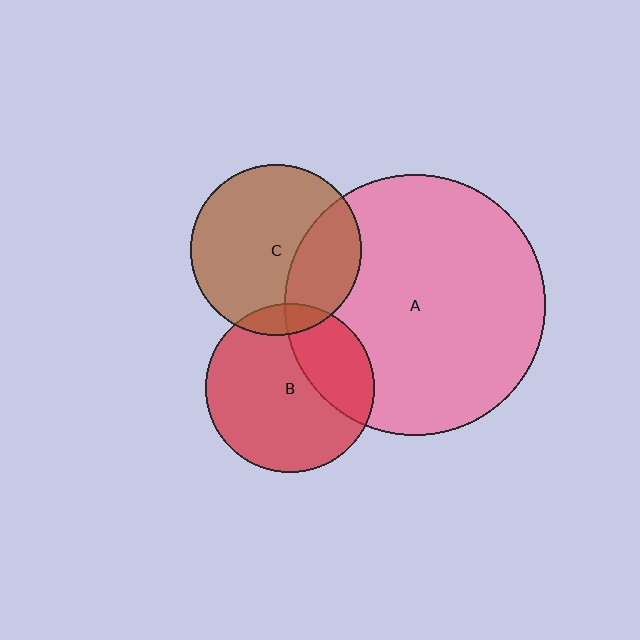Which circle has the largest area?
Circle A (pink).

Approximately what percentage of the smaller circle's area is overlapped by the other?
Approximately 30%.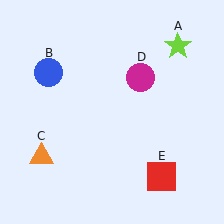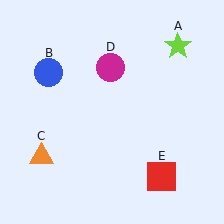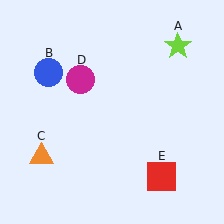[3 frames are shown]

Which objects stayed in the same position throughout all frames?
Lime star (object A) and blue circle (object B) and orange triangle (object C) and red square (object E) remained stationary.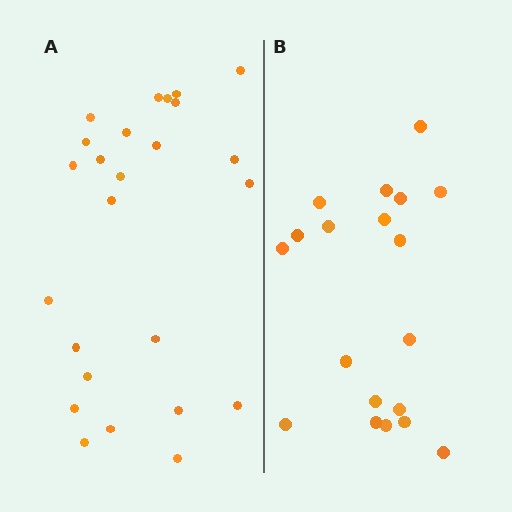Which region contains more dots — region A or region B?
Region A (the left region) has more dots.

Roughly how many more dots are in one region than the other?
Region A has about 6 more dots than region B.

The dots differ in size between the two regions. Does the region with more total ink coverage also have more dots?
No. Region B has more total ink coverage because its dots are larger, but region A actually contains more individual dots. Total area can be misleading — the number of items is what matters here.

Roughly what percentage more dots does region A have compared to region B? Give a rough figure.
About 30% more.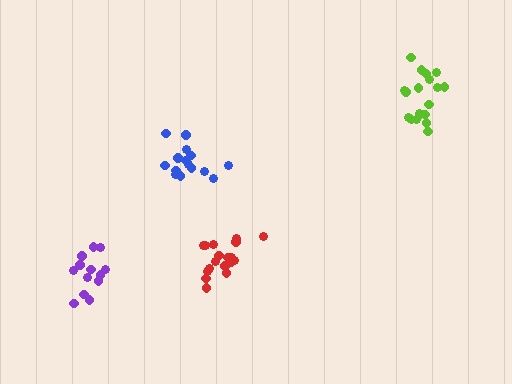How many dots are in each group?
Group 1: 13 dots, Group 2: 19 dots, Group 3: 15 dots, Group 4: 18 dots (65 total).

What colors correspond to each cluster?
The clusters are colored: purple, lime, blue, red.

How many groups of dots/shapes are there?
There are 4 groups.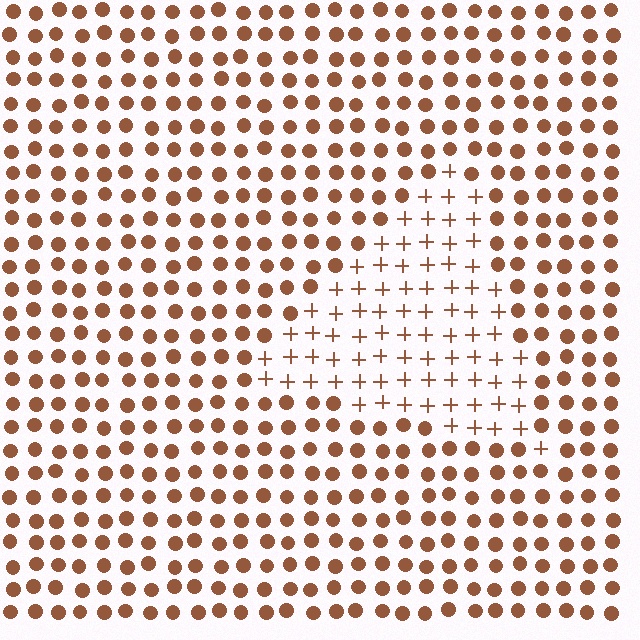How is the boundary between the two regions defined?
The boundary is defined by a change in element shape: plus signs inside vs. circles outside. All elements share the same color and spacing.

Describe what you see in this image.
The image is filled with small brown elements arranged in a uniform grid. A triangle-shaped region contains plus signs, while the surrounding area contains circles. The boundary is defined purely by the change in element shape.